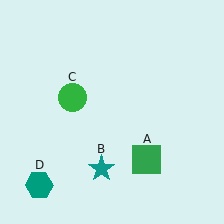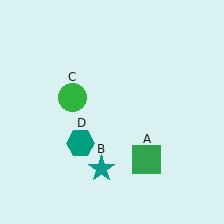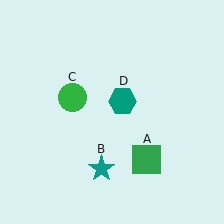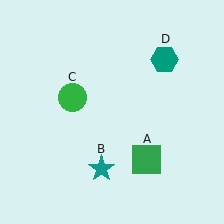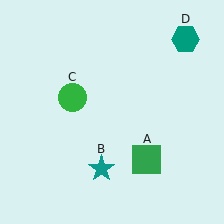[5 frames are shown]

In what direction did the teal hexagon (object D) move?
The teal hexagon (object D) moved up and to the right.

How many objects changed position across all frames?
1 object changed position: teal hexagon (object D).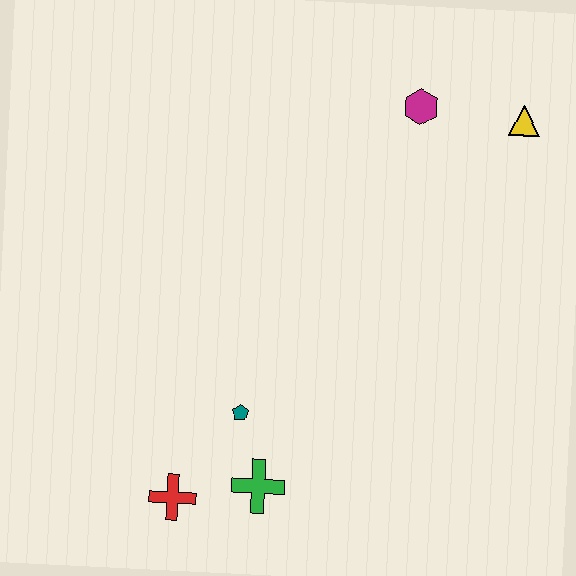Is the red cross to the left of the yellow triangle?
Yes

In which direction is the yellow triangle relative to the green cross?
The yellow triangle is above the green cross.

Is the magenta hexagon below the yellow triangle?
No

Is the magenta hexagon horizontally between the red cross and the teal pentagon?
No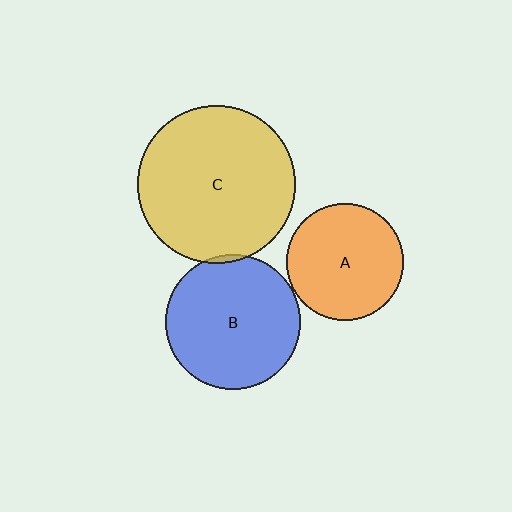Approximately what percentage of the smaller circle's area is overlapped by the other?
Approximately 5%.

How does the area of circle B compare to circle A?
Approximately 1.3 times.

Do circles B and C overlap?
Yes.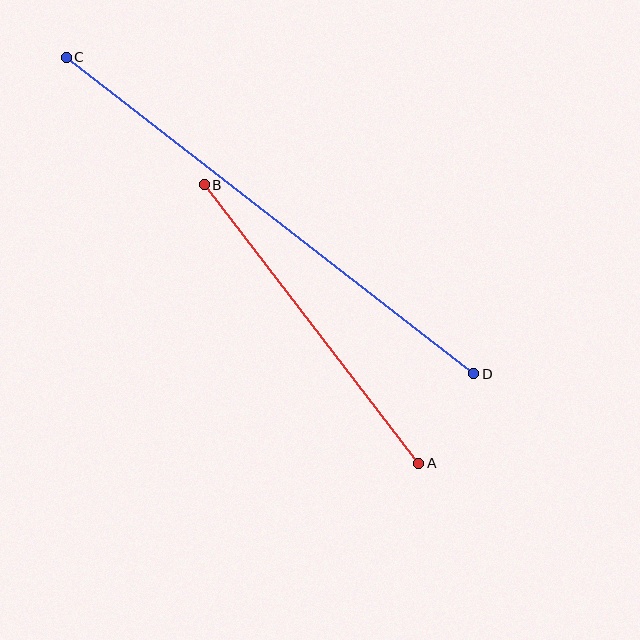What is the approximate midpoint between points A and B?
The midpoint is at approximately (312, 324) pixels.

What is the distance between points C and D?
The distance is approximately 516 pixels.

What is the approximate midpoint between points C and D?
The midpoint is at approximately (270, 215) pixels.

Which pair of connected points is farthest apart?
Points C and D are farthest apart.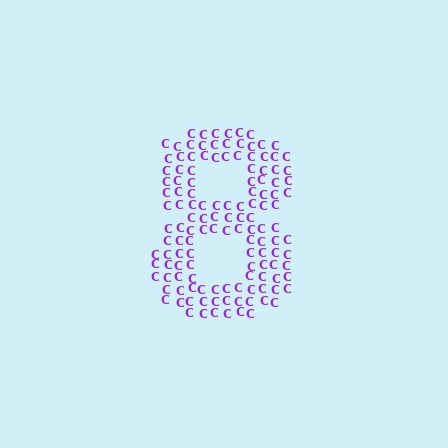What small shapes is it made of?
It is made of small letter C's.